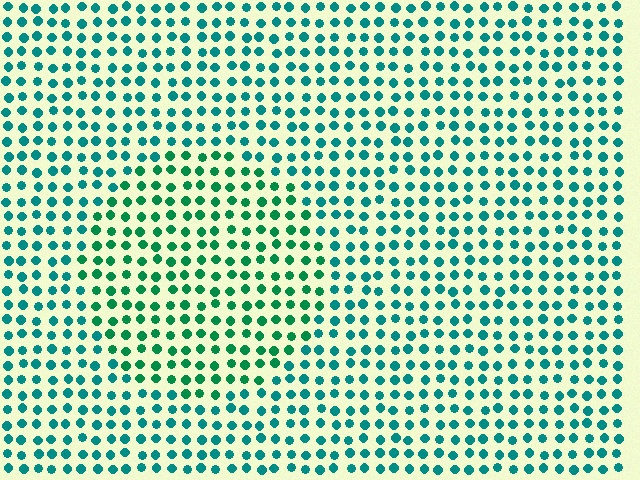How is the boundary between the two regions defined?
The boundary is defined purely by a slight shift in hue (about 27 degrees). Spacing, size, and orientation are identical on both sides.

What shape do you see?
I see a circle.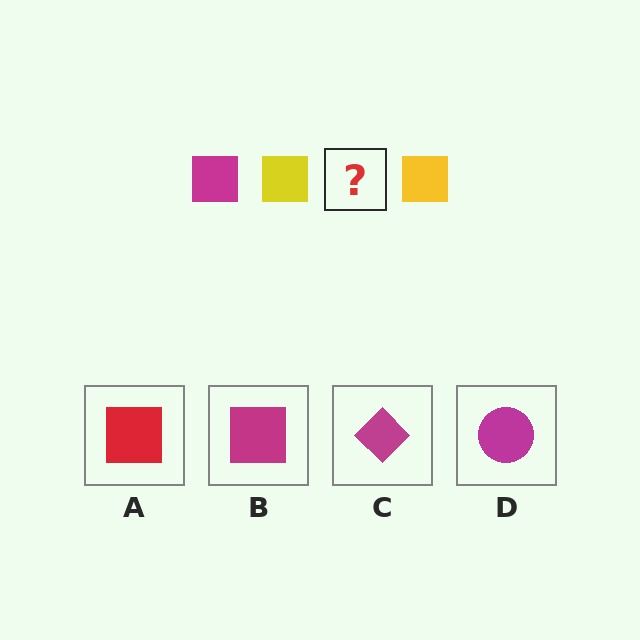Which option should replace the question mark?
Option B.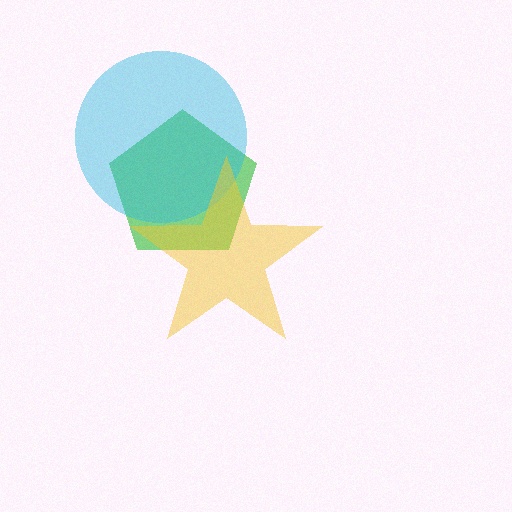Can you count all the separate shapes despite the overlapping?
Yes, there are 3 separate shapes.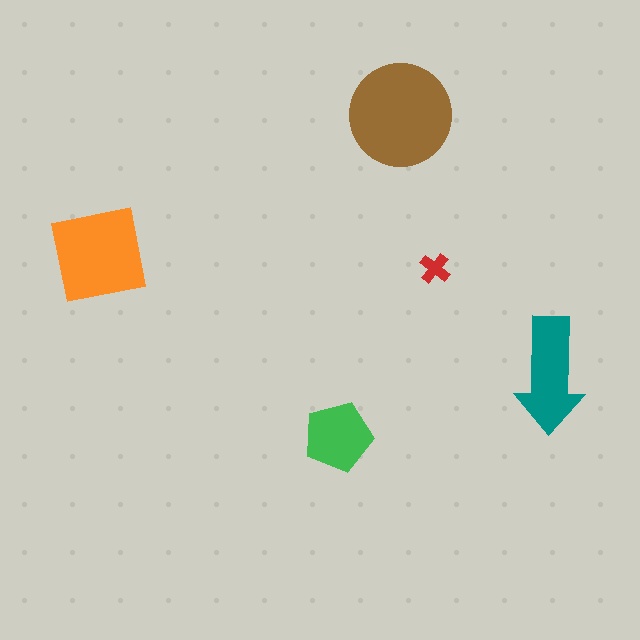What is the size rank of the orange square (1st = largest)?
2nd.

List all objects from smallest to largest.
The red cross, the green pentagon, the teal arrow, the orange square, the brown circle.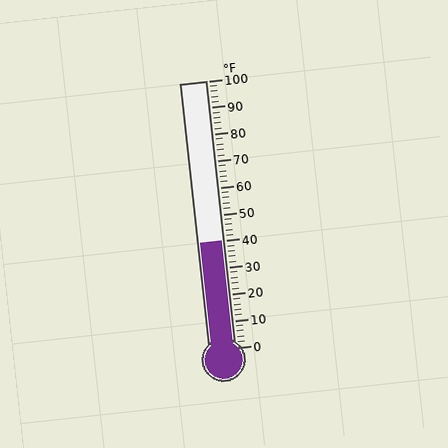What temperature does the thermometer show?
The thermometer shows approximately 40°F.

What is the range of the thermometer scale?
The thermometer scale ranges from 0°F to 100°F.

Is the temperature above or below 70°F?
The temperature is below 70°F.